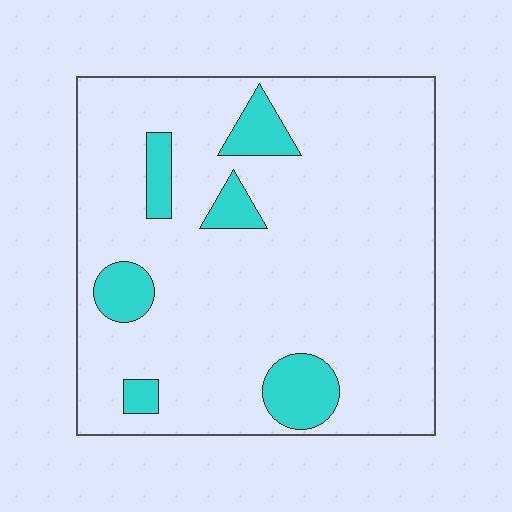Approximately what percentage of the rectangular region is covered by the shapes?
Approximately 15%.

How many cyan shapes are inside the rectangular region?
6.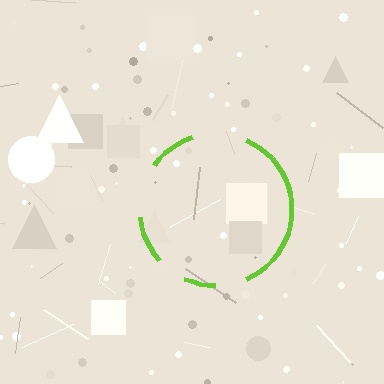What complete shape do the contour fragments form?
The contour fragments form a circle.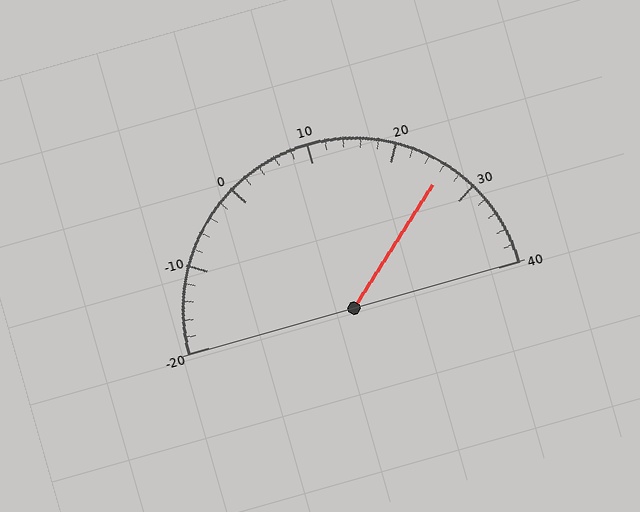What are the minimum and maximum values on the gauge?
The gauge ranges from -20 to 40.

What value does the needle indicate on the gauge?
The needle indicates approximately 26.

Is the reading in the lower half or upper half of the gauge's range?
The reading is in the upper half of the range (-20 to 40).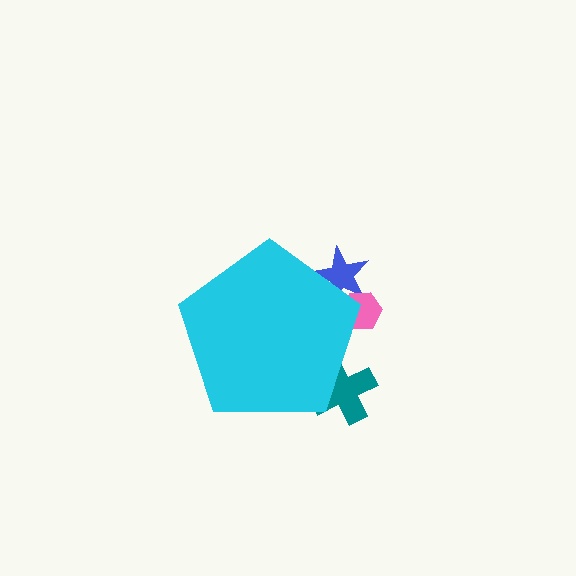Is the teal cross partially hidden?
Yes, the teal cross is partially hidden behind the cyan pentagon.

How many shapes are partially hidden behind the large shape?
3 shapes are partially hidden.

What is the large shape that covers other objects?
A cyan pentagon.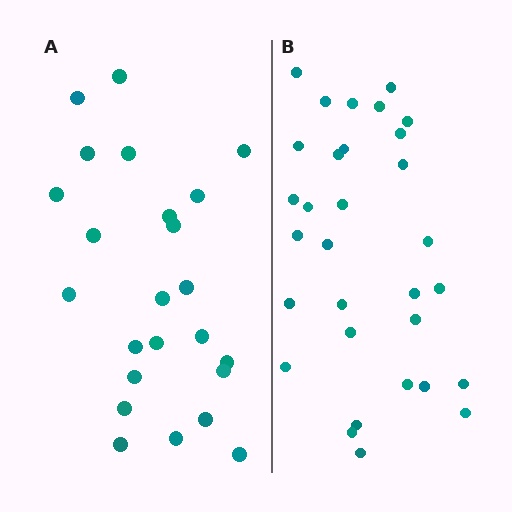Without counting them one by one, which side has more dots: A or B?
Region B (the right region) has more dots.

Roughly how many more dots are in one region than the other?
Region B has roughly 8 or so more dots than region A.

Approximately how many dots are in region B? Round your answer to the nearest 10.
About 30 dots. (The exact count is 31, which rounds to 30.)